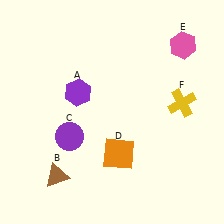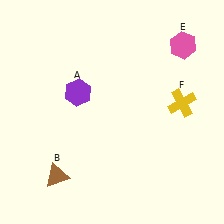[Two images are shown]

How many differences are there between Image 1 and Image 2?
There are 2 differences between the two images.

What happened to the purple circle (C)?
The purple circle (C) was removed in Image 2. It was in the bottom-left area of Image 1.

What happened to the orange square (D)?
The orange square (D) was removed in Image 2. It was in the bottom-right area of Image 1.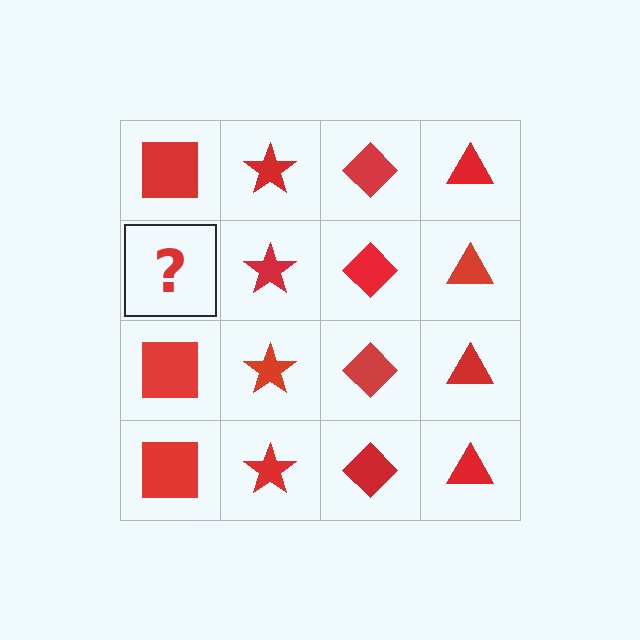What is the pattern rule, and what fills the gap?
The rule is that each column has a consistent shape. The gap should be filled with a red square.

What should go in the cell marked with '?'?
The missing cell should contain a red square.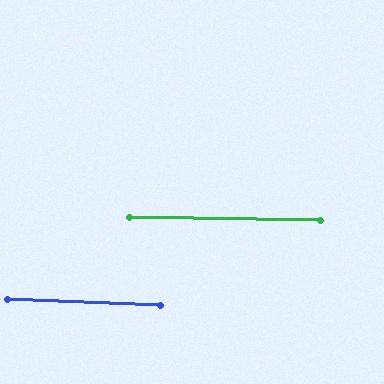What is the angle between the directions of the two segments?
Approximately 1 degree.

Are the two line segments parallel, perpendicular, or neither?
Parallel — their directions differ by only 1.4°.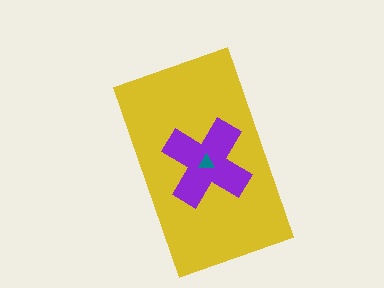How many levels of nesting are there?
3.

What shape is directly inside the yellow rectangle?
The purple cross.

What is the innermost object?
The teal triangle.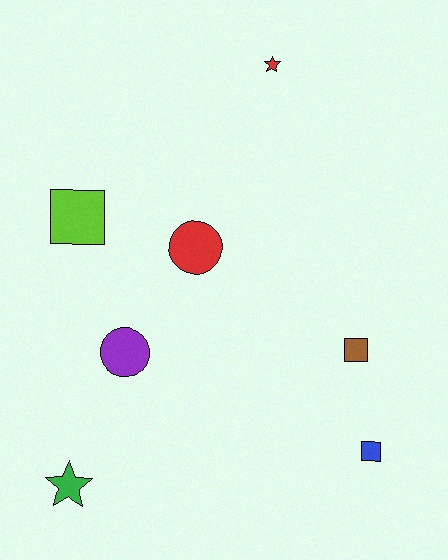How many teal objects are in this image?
There are no teal objects.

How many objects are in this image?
There are 7 objects.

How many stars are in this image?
There are 2 stars.